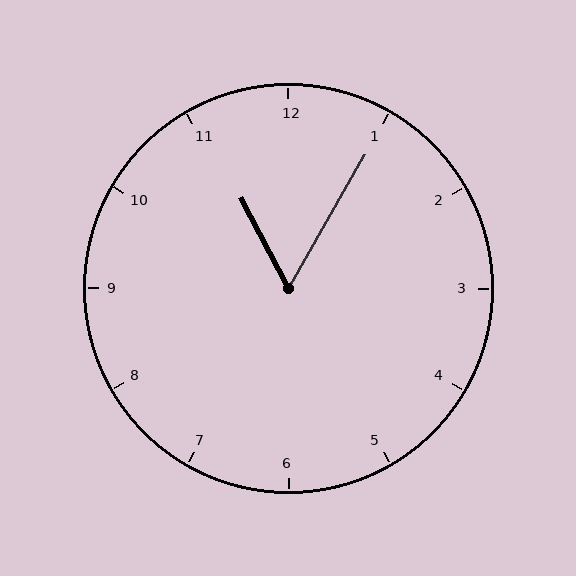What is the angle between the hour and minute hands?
Approximately 58 degrees.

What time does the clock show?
11:05.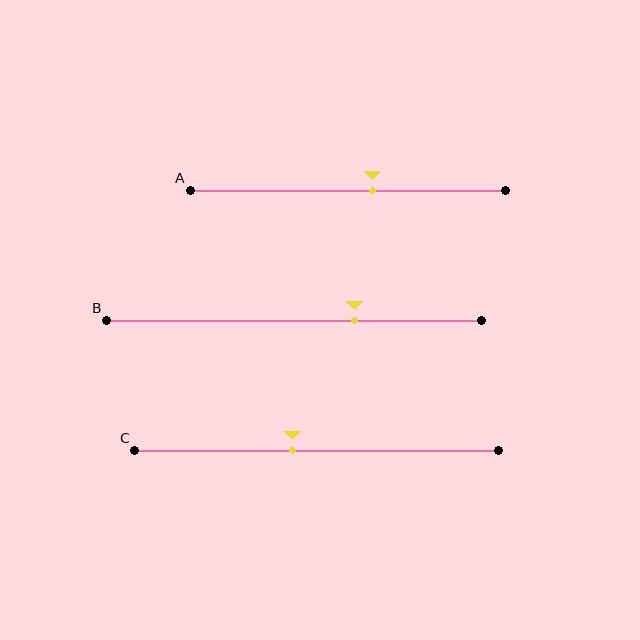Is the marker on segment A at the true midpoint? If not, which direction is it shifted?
No, the marker on segment A is shifted to the right by about 8% of the segment length.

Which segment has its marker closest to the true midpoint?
Segment C has its marker closest to the true midpoint.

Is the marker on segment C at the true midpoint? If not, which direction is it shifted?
No, the marker on segment C is shifted to the left by about 7% of the segment length.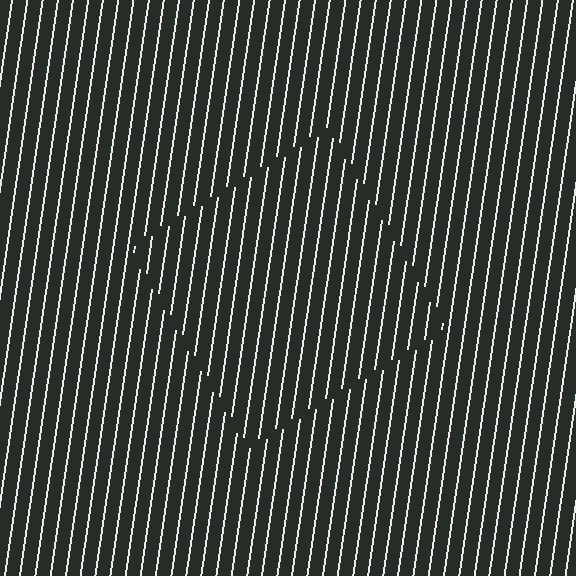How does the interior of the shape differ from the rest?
The interior of the shape contains the same grating, shifted by half a period — the contour is defined by the phase discontinuity where line-ends from the inner and outer gratings abut.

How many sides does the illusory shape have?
4 sides — the line-ends trace a square.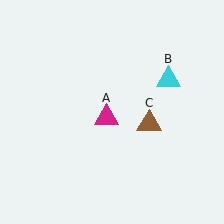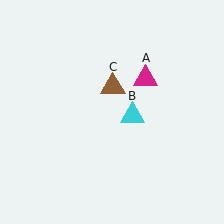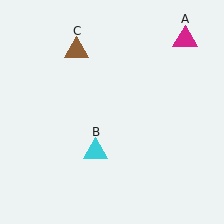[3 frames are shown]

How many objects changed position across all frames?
3 objects changed position: magenta triangle (object A), cyan triangle (object B), brown triangle (object C).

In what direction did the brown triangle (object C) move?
The brown triangle (object C) moved up and to the left.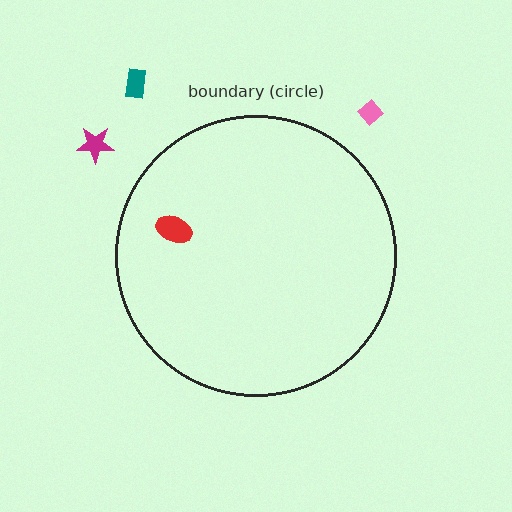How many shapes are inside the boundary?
1 inside, 3 outside.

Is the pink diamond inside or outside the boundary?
Outside.